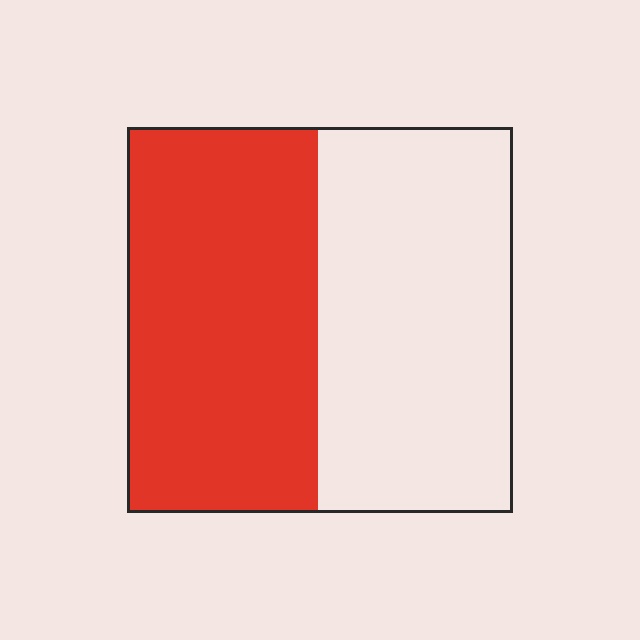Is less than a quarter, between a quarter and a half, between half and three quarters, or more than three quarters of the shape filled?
Between a quarter and a half.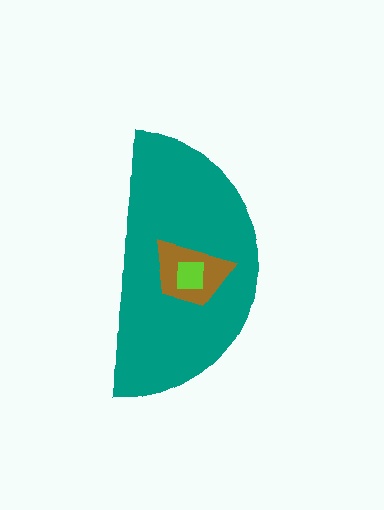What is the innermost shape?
The lime square.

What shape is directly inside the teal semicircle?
The brown trapezoid.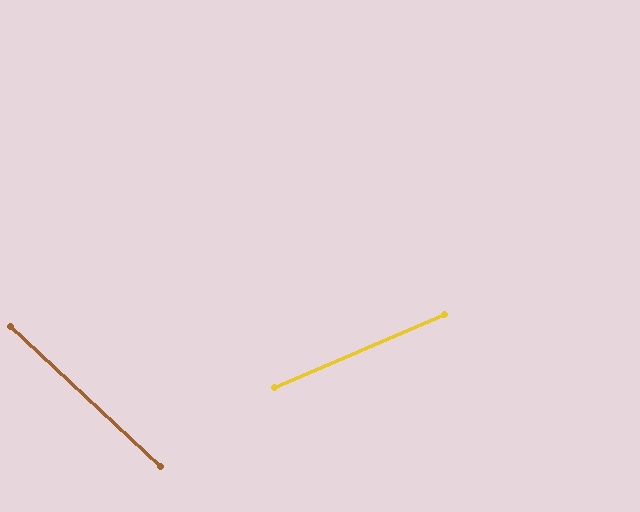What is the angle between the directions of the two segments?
Approximately 66 degrees.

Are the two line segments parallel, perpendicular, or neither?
Neither parallel nor perpendicular — they differ by about 66°.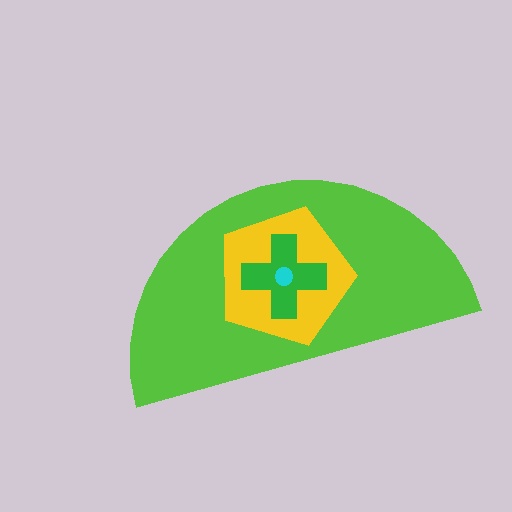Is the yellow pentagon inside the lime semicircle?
Yes.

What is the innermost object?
The cyan circle.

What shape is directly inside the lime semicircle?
The yellow pentagon.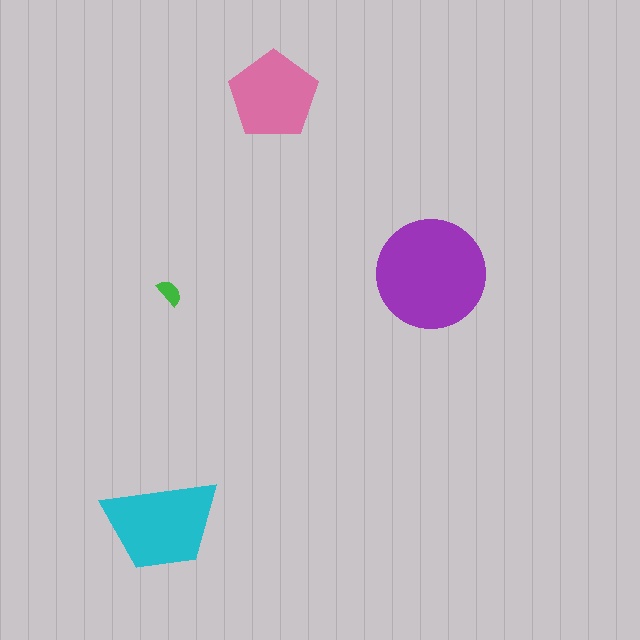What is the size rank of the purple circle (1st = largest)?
1st.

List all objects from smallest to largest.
The green semicircle, the pink pentagon, the cyan trapezoid, the purple circle.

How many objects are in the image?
There are 4 objects in the image.